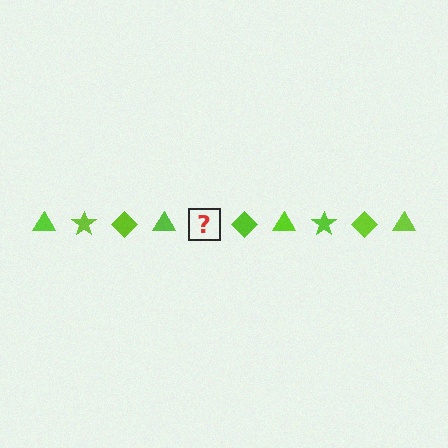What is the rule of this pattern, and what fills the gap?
The rule is that the pattern cycles through triangle, star, diamond shapes in lime. The gap should be filled with a lime star.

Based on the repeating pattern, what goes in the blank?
The blank should be a lime star.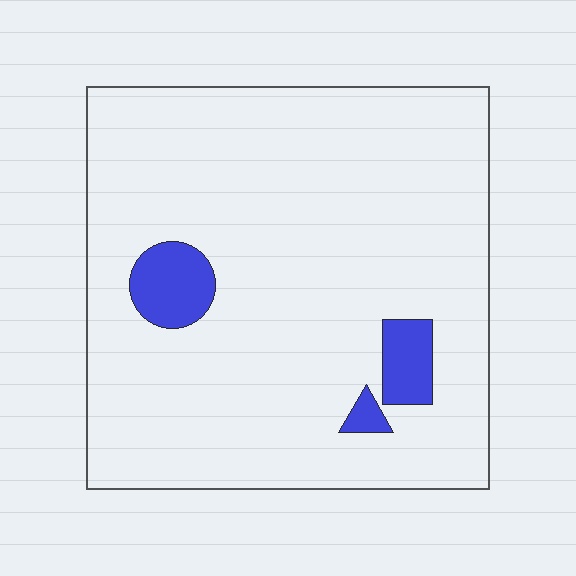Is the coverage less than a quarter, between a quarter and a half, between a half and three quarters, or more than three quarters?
Less than a quarter.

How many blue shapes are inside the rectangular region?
3.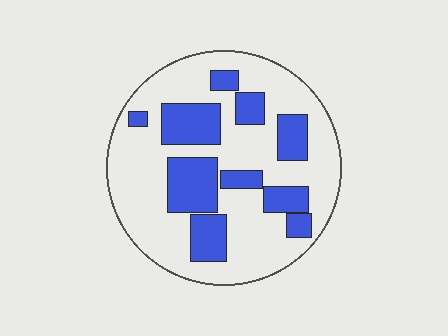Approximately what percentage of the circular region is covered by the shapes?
Approximately 30%.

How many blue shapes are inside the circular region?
10.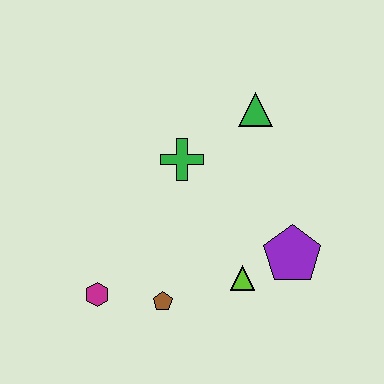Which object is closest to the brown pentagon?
The magenta hexagon is closest to the brown pentagon.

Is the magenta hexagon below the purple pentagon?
Yes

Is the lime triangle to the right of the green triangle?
No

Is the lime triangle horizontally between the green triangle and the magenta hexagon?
Yes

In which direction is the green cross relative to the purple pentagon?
The green cross is to the left of the purple pentagon.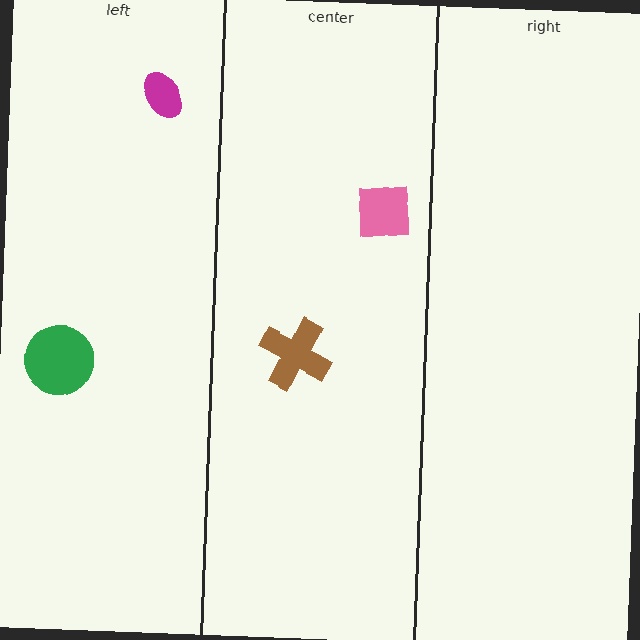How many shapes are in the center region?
2.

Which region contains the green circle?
The left region.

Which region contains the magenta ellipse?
The left region.